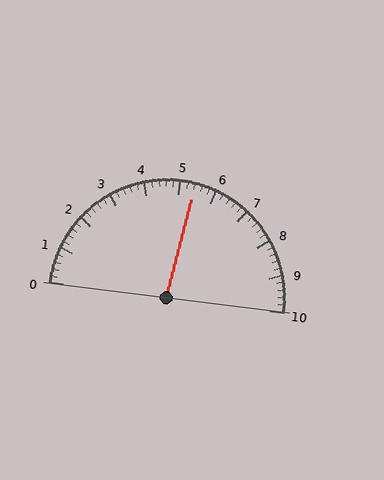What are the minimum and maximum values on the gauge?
The gauge ranges from 0 to 10.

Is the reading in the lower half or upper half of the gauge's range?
The reading is in the upper half of the range (0 to 10).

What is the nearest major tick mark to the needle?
The nearest major tick mark is 5.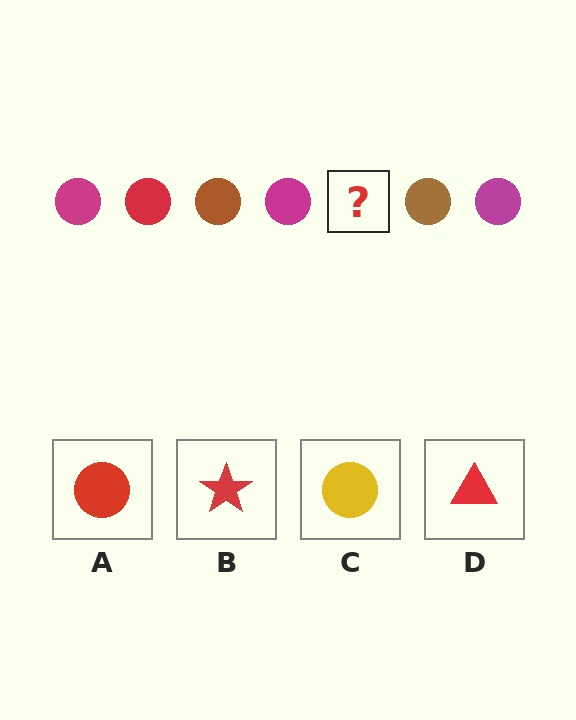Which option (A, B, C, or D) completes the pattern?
A.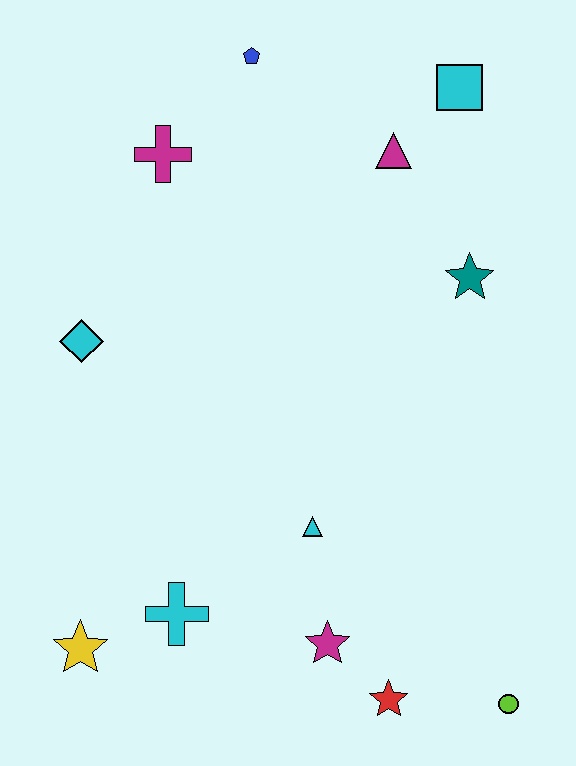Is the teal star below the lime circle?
No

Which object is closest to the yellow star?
The cyan cross is closest to the yellow star.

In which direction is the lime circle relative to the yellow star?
The lime circle is to the right of the yellow star.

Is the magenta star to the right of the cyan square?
No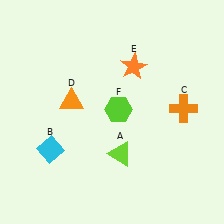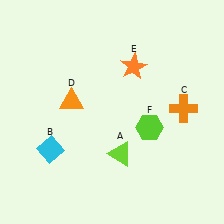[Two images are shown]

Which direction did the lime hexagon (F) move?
The lime hexagon (F) moved right.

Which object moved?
The lime hexagon (F) moved right.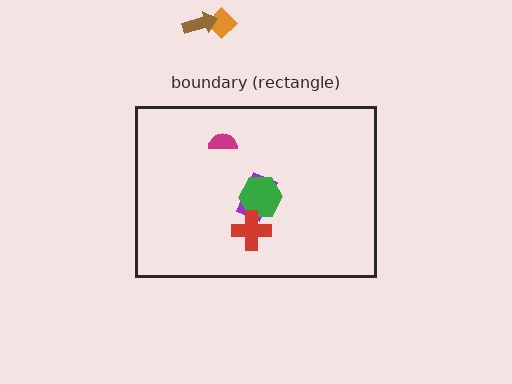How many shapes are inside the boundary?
4 inside, 2 outside.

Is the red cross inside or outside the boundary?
Inside.